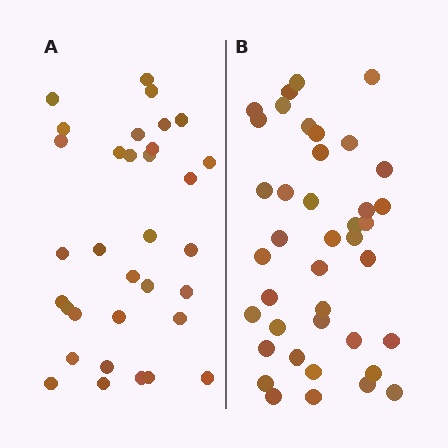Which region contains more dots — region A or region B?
Region B (the right region) has more dots.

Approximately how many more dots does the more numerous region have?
Region B has roughly 8 or so more dots than region A.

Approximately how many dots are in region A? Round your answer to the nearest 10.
About 30 dots. (The exact count is 33, which rounds to 30.)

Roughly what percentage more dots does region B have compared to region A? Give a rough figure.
About 20% more.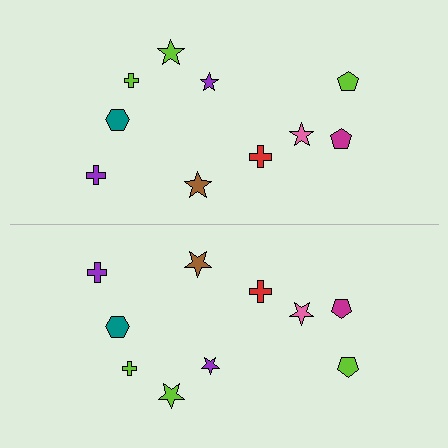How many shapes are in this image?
There are 20 shapes in this image.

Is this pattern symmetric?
Yes, this pattern has bilateral (reflection) symmetry.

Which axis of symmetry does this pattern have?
The pattern has a horizontal axis of symmetry running through the center of the image.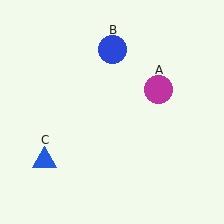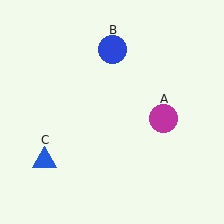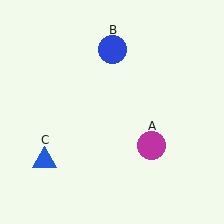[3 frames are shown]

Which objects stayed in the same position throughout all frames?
Blue circle (object B) and blue triangle (object C) remained stationary.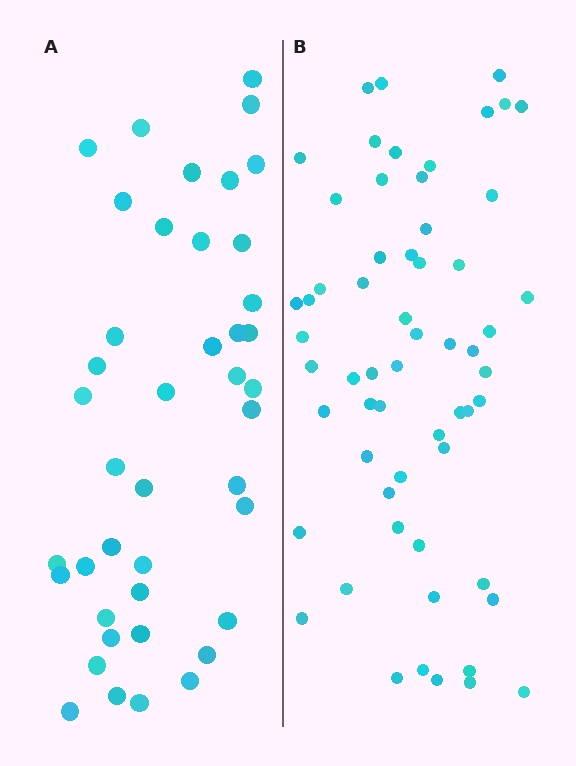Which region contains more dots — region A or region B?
Region B (the right region) has more dots.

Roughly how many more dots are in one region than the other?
Region B has approximately 20 more dots than region A.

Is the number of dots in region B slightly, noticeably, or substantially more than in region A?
Region B has noticeably more, but not dramatically so. The ratio is roughly 1.4 to 1.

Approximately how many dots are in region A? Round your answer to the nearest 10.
About 40 dots. (The exact count is 42, which rounds to 40.)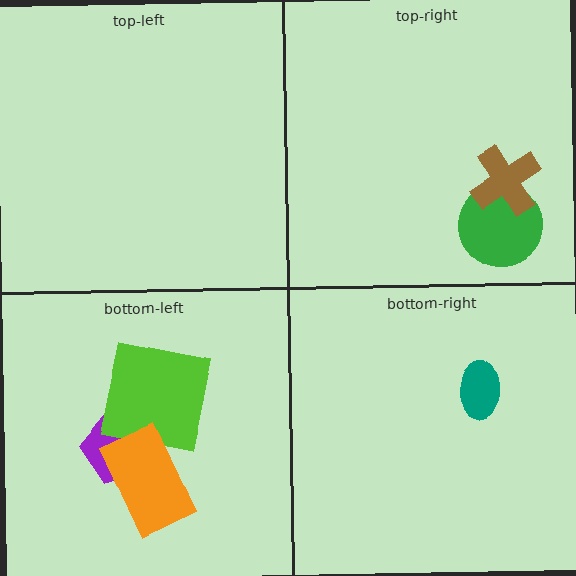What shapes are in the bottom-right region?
The teal ellipse.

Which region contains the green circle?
The top-right region.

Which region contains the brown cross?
The top-right region.